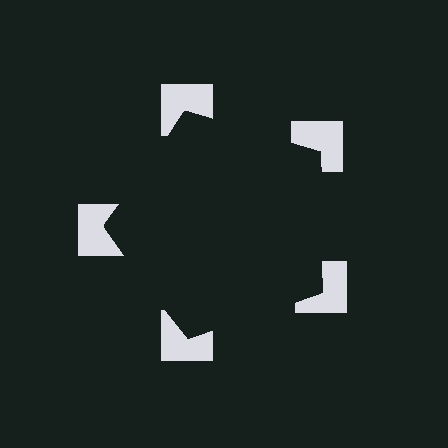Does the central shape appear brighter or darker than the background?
It typically appears slightly darker than the background, even though no actual brightness change is drawn.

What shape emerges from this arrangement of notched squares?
An illusory pentagon — its edges are inferred from the aligned wedge cuts in the notched squares, not physically drawn.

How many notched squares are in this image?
There are 5 — one at each vertex of the illusory pentagon.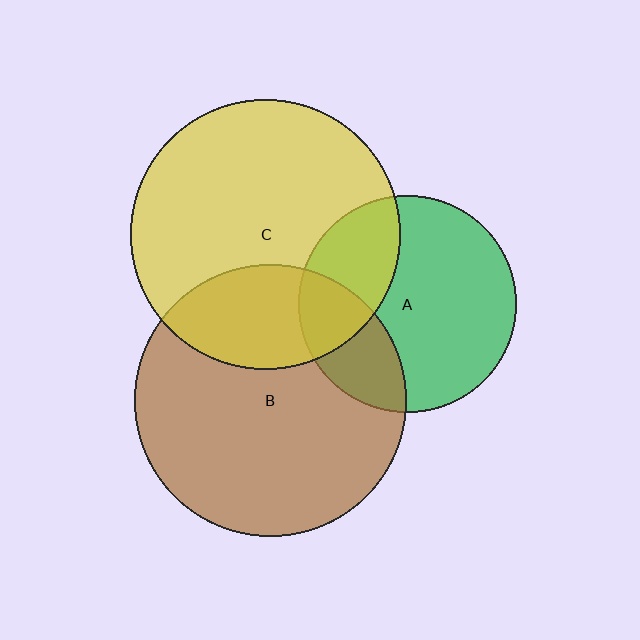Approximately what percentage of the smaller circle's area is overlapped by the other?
Approximately 25%.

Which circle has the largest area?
Circle B (brown).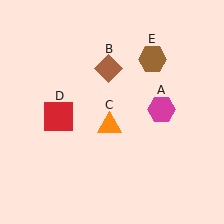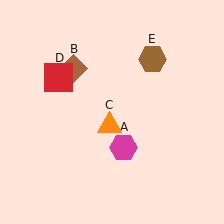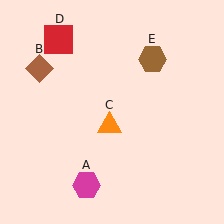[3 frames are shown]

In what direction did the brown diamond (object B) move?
The brown diamond (object B) moved left.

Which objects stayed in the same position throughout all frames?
Orange triangle (object C) and brown hexagon (object E) remained stationary.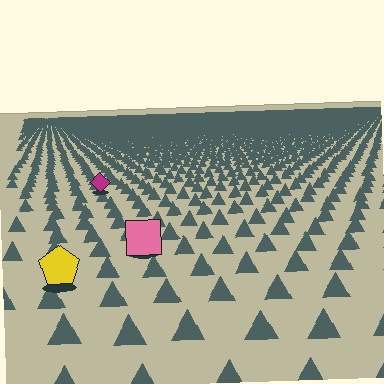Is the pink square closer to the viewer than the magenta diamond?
Yes. The pink square is closer — you can tell from the texture gradient: the ground texture is coarser near it.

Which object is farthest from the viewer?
The magenta diamond is farthest from the viewer. It appears smaller and the ground texture around it is denser.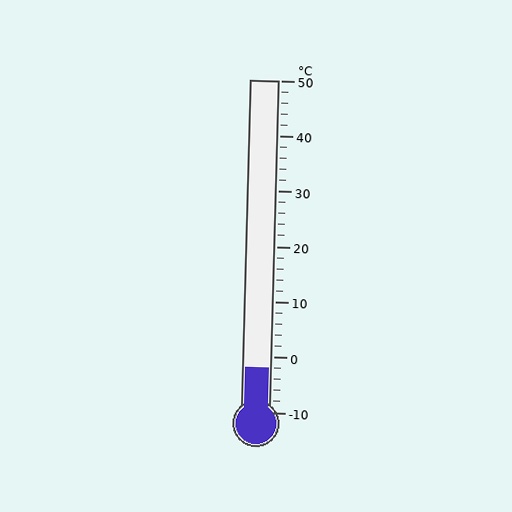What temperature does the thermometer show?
The thermometer shows approximately -2°C.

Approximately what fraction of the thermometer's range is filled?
The thermometer is filled to approximately 15% of its range.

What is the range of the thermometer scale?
The thermometer scale ranges from -10°C to 50°C.